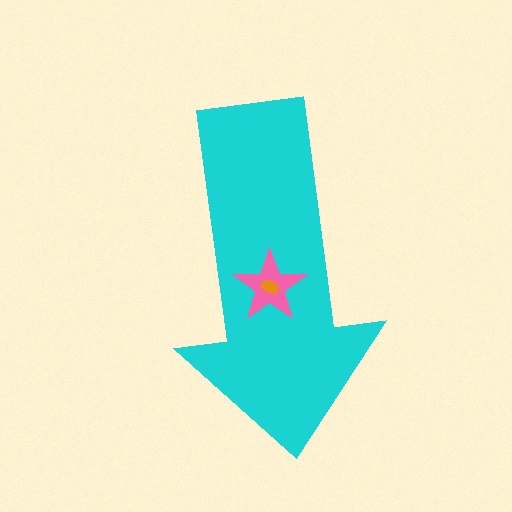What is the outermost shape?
The cyan arrow.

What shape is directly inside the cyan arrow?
The pink star.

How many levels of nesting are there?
3.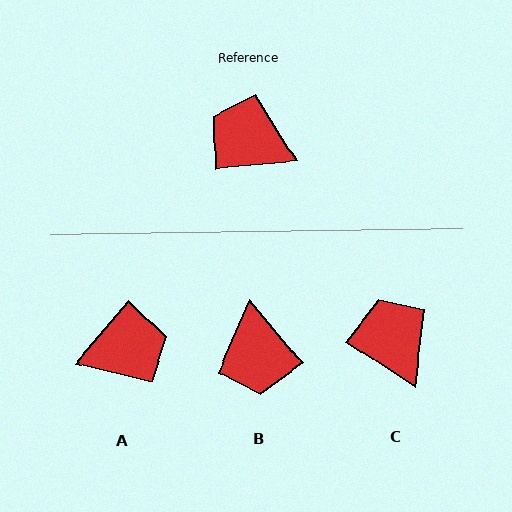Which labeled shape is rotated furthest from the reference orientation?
A, about 136 degrees away.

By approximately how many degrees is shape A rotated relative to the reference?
Approximately 136 degrees clockwise.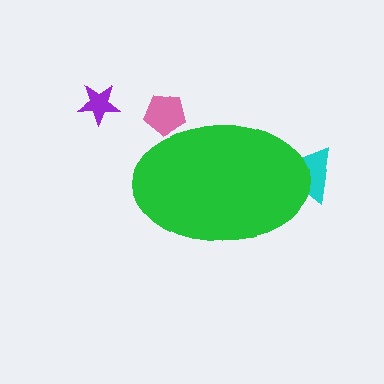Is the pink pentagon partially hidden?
Yes, the pink pentagon is partially hidden behind the green ellipse.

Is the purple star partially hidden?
No, the purple star is fully visible.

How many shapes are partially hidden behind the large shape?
2 shapes are partially hidden.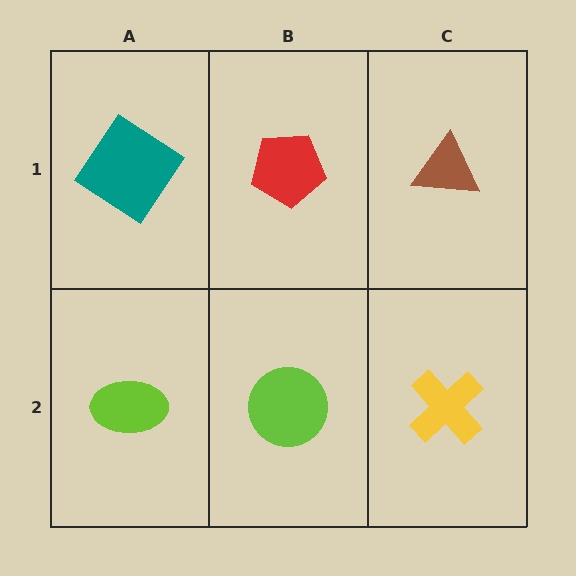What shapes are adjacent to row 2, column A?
A teal diamond (row 1, column A), a lime circle (row 2, column B).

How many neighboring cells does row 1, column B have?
3.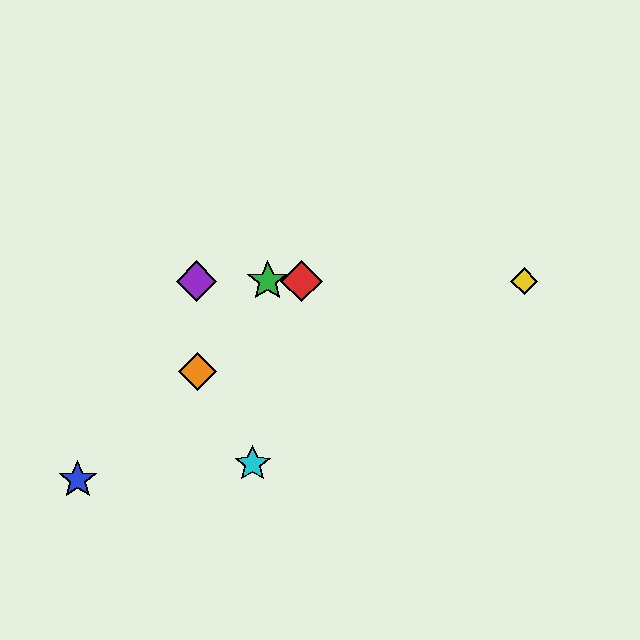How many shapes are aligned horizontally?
4 shapes (the red diamond, the green star, the yellow diamond, the purple diamond) are aligned horizontally.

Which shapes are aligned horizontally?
The red diamond, the green star, the yellow diamond, the purple diamond are aligned horizontally.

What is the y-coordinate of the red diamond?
The red diamond is at y≈281.